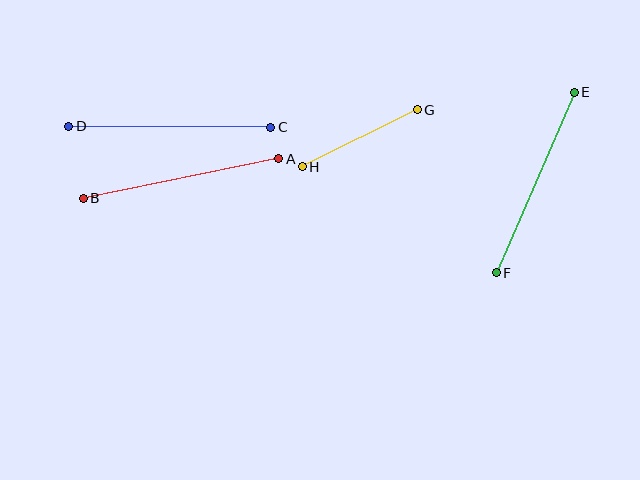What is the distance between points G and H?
The distance is approximately 128 pixels.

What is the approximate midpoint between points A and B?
The midpoint is at approximately (181, 179) pixels.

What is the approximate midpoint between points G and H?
The midpoint is at approximately (360, 138) pixels.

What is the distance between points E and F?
The distance is approximately 197 pixels.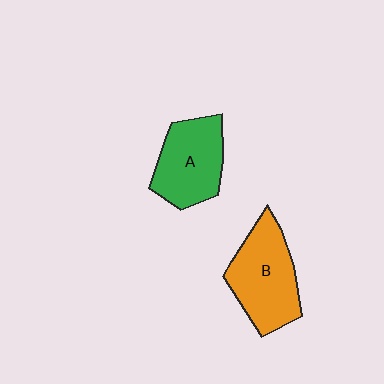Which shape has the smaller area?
Shape A (green).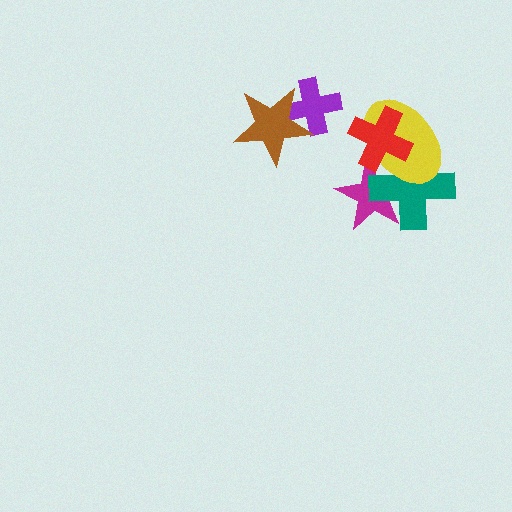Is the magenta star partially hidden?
Yes, it is partially covered by another shape.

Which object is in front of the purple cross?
The brown star is in front of the purple cross.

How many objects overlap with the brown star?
1 object overlaps with the brown star.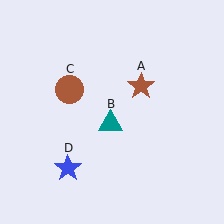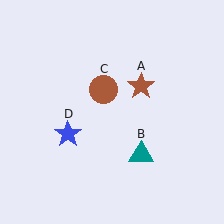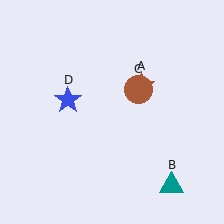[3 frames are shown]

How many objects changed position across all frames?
3 objects changed position: teal triangle (object B), brown circle (object C), blue star (object D).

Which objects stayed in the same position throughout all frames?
Brown star (object A) remained stationary.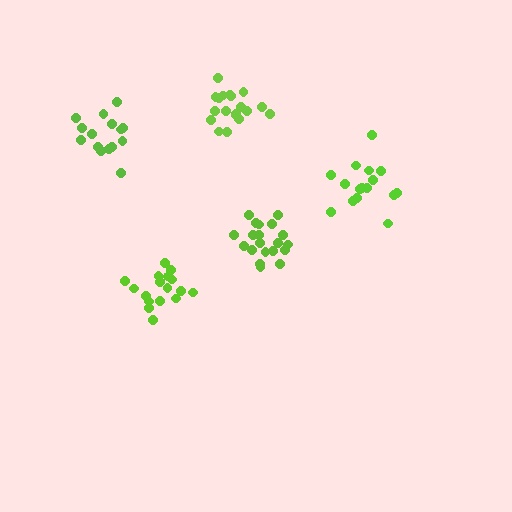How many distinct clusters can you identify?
There are 5 distinct clusters.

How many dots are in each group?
Group 1: 21 dots, Group 2: 19 dots, Group 3: 17 dots, Group 4: 15 dots, Group 5: 16 dots (88 total).